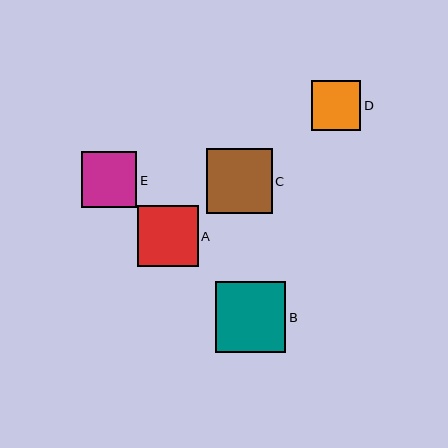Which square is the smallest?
Square D is the smallest with a size of approximately 50 pixels.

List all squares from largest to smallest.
From largest to smallest: B, C, A, E, D.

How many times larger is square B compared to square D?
Square B is approximately 1.4 times the size of square D.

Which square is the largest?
Square B is the largest with a size of approximately 70 pixels.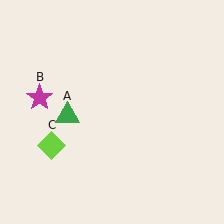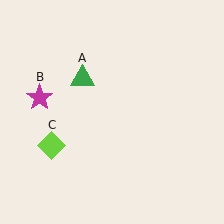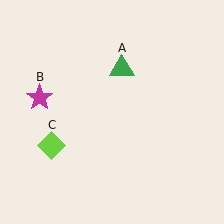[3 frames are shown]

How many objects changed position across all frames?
1 object changed position: green triangle (object A).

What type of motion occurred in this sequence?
The green triangle (object A) rotated clockwise around the center of the scene.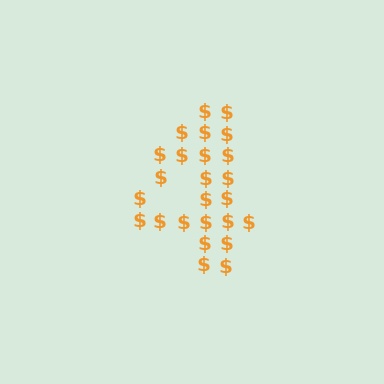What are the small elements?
The small elements are dollar signs.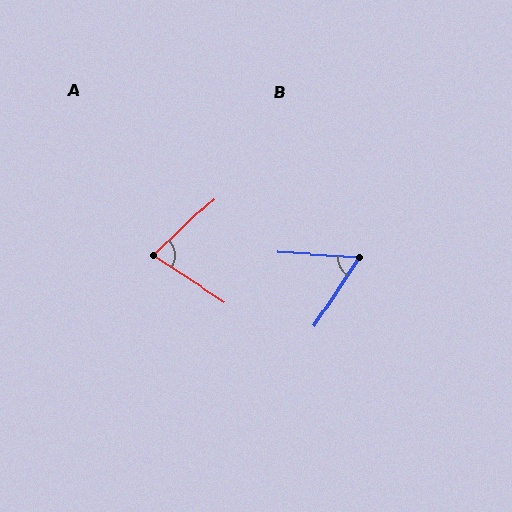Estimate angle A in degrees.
Approximately 76 degrees.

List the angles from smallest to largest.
B (60°), A (76°).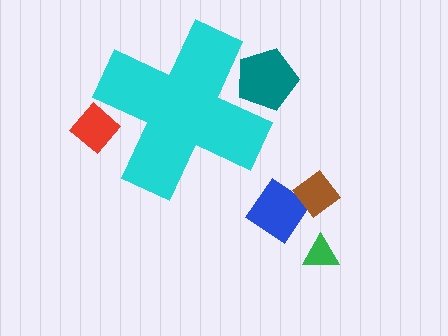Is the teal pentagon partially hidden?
Yes, the teal pentagon is partially hidden behind the cyan cross.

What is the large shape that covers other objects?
A cyan cross.